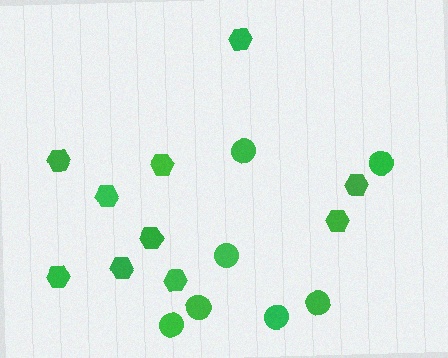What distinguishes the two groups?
There are 2 groups: one group of circles (7) and one group of hexagons (10).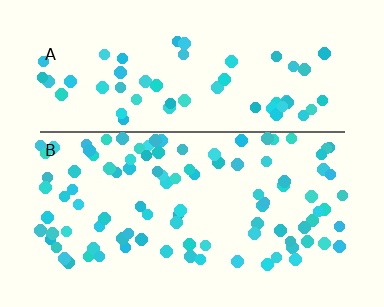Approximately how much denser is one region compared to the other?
Approximately 1.7× — region B over region A.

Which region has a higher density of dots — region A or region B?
B (the bottom).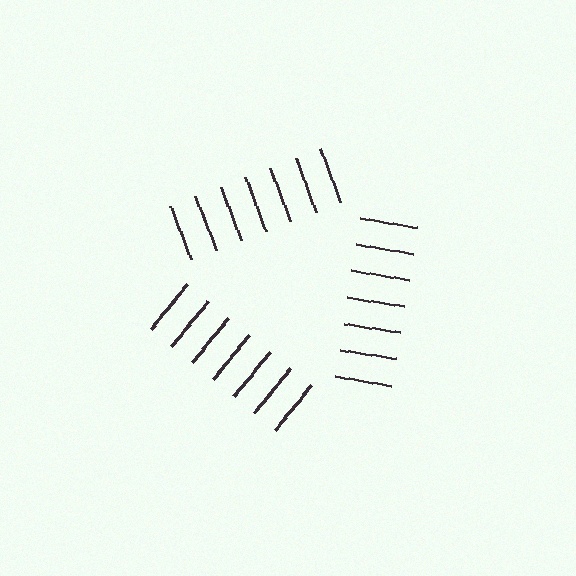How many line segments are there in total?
21 — 7 along each of the 3 edges.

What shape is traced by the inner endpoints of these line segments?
An illusory triangle — the line segments terminate on its edges but no continuous stroke is drawn.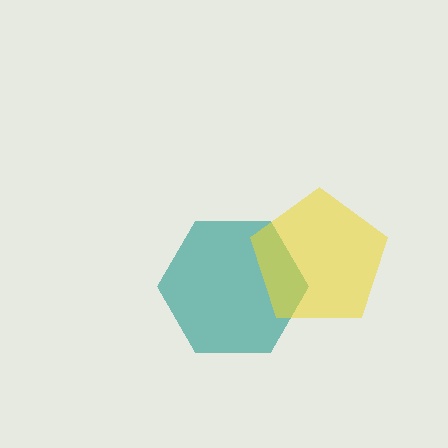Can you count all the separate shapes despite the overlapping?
Yes, there are 2 separate shapes.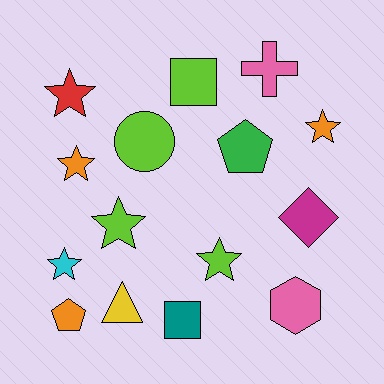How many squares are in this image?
There are 2 squares.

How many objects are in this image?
There are 15 objects.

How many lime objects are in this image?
There are 4 lime objects.